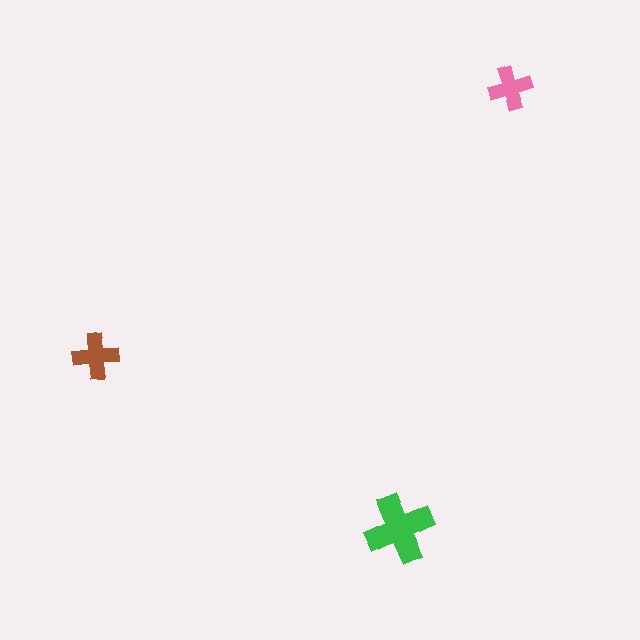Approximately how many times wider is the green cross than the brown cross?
About 1.5 times wider.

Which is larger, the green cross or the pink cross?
The green one.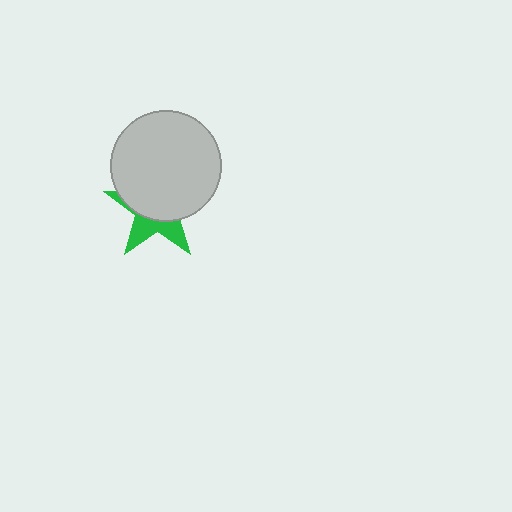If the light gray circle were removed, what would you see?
You would see the complete green star.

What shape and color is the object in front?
The object in front is a light gray circle.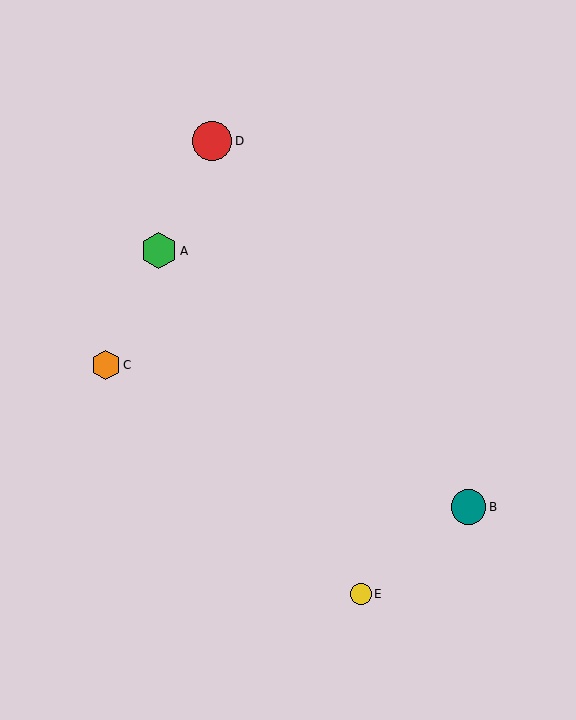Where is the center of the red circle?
The center of the red circle is at (212, 141).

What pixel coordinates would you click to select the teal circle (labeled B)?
Click at (469, 507) to select the teal circle B.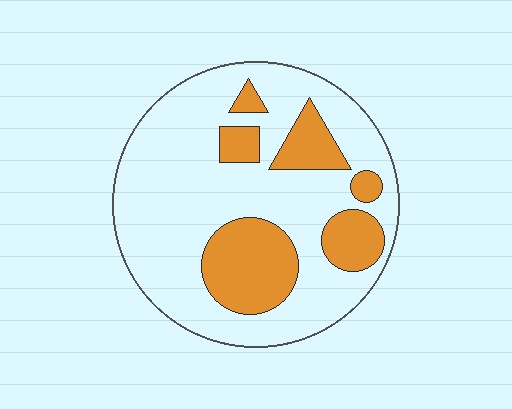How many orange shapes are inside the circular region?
6.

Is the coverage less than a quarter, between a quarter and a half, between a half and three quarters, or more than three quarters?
Between a quarter and a half.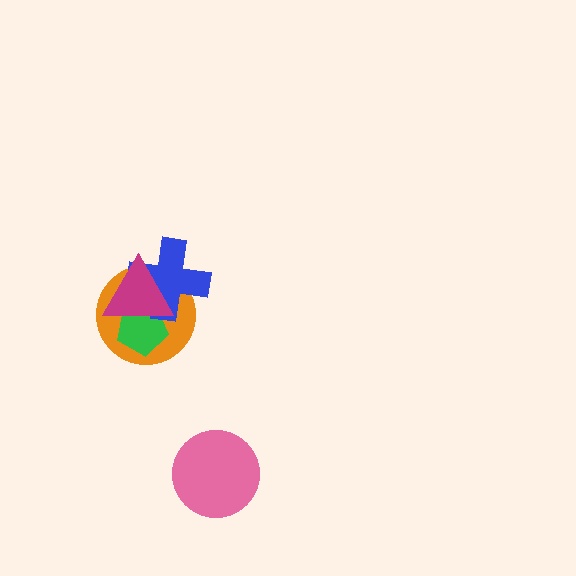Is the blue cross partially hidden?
Yes, it is partially covered by another shape.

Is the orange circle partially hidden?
Yes, it is partially covered by another shape.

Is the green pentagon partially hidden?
Yes, it is partially covered by another shape.